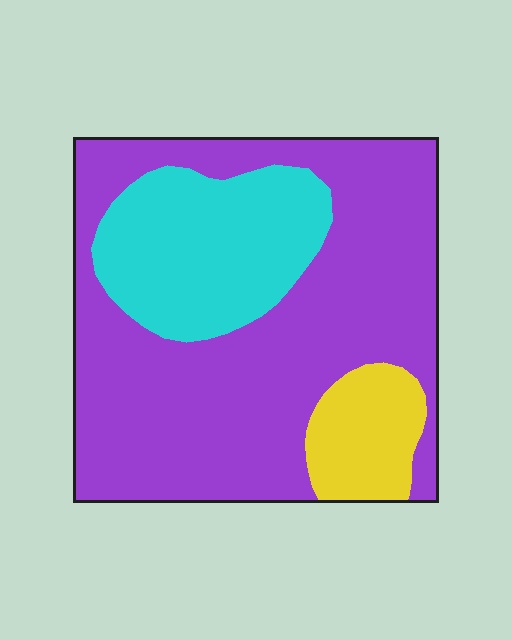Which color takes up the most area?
Purple, at roughly 65%.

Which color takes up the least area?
Yellow, at roughly 10%.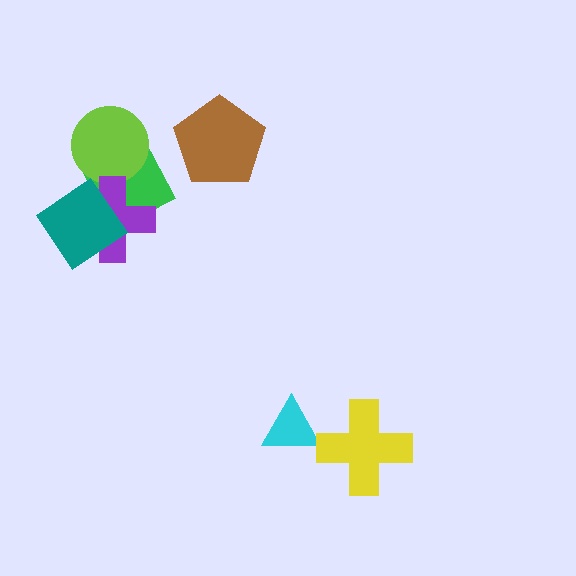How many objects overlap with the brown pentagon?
0 objects overlap with the brown pentagon.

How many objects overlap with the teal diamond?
2 objects overlap with the teal diamond.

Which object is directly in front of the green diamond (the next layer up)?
The lime circle is directly in front of the green diamond.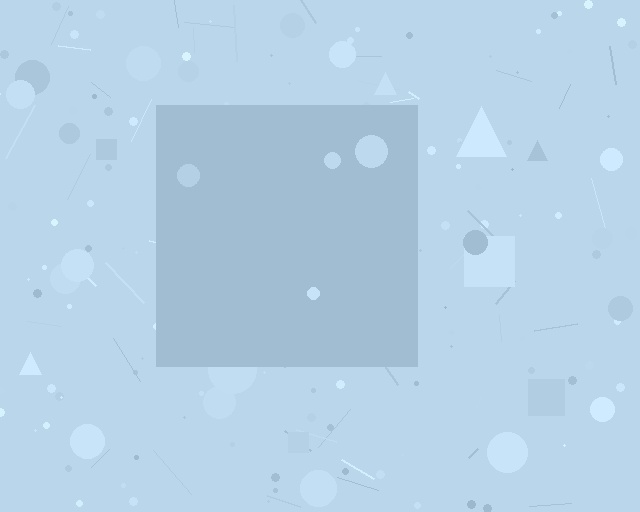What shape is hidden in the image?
A square is hidden in the image.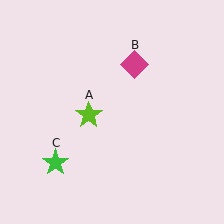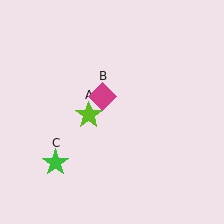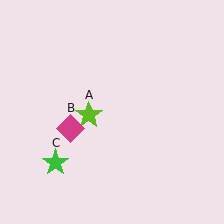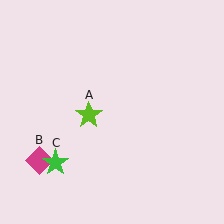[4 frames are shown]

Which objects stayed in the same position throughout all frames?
Lime star (object A) and green star (object C) remained stationary.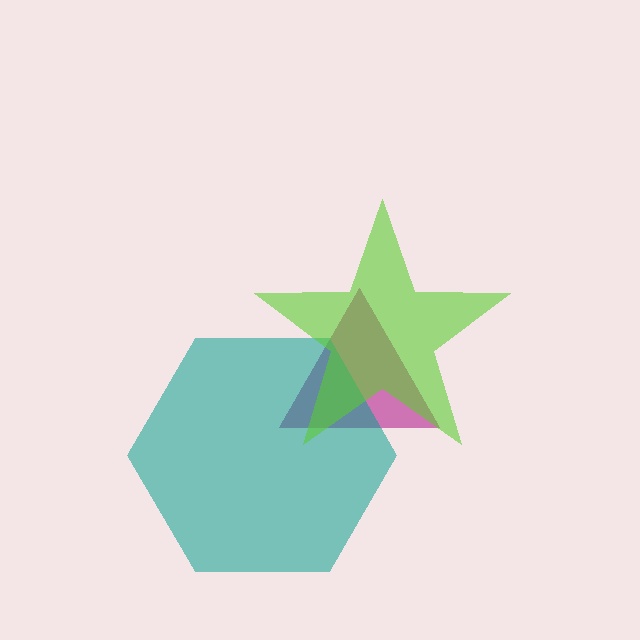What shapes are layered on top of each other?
The layered shapes are: a magenta triangle, a teal hexagon, a lime star.